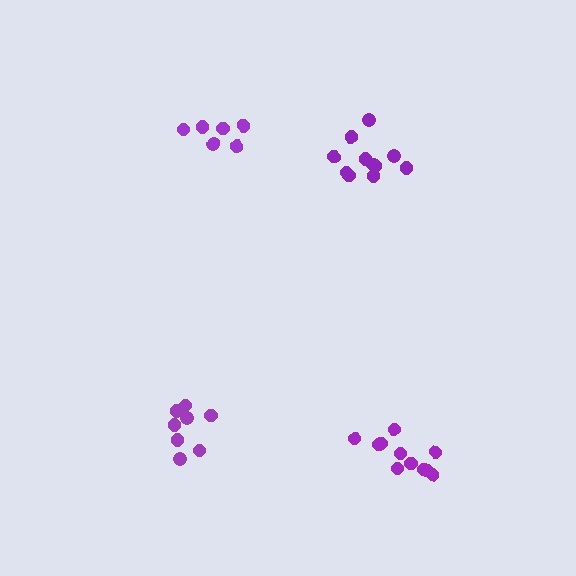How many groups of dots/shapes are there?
There are 4 groups.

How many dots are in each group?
Group 1: 11 dots, Group 2: 11 dots, Group 3: 8 dots, Group 4: 6 dots (36 total).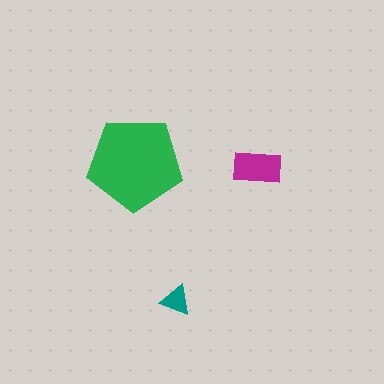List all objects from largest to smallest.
The green pentagon, the magenta rectangle, the teal triangle.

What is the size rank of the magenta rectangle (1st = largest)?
2nd.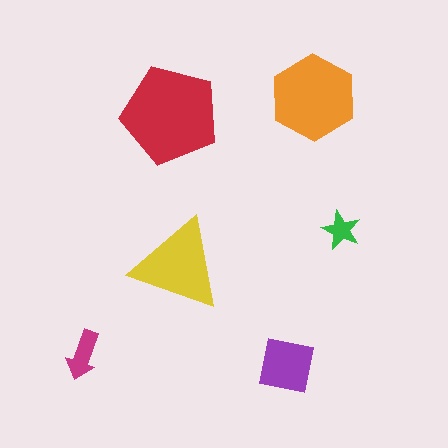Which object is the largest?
The red pentagon.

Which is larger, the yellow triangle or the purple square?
The yellow triangle.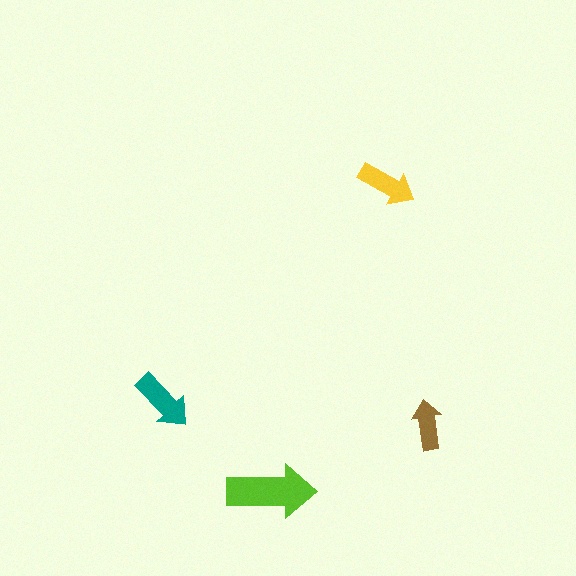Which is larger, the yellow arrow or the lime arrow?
The lime one.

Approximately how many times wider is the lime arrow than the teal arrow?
About 1.5 times wider.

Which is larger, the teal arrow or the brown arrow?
The teal one.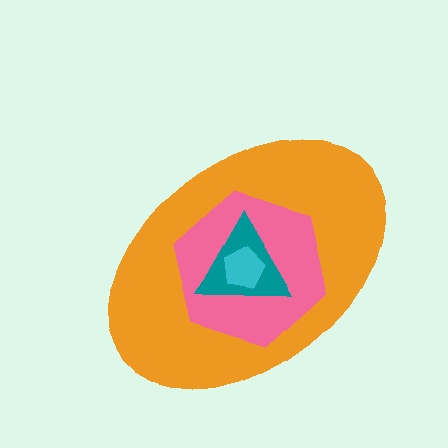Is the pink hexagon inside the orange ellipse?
Yes.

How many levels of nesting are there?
4.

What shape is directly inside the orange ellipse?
The pink hexagon.